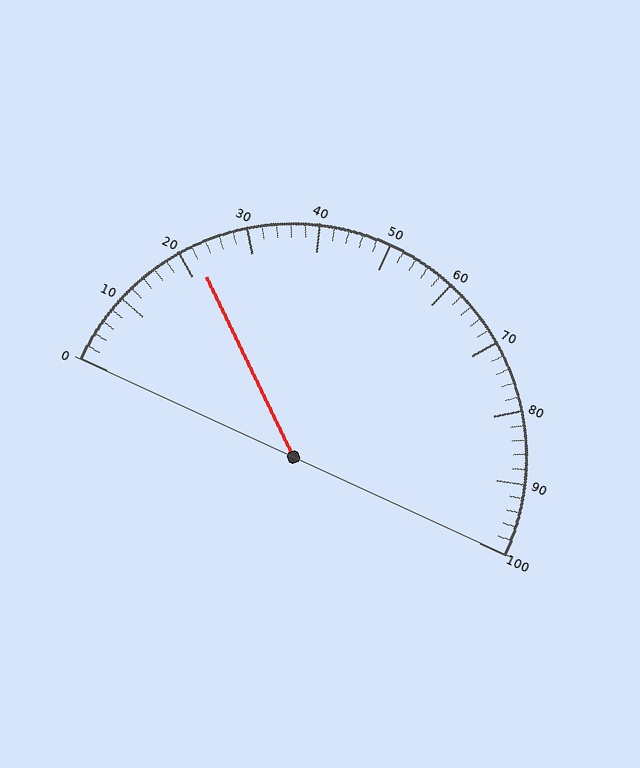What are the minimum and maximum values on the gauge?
The gauge ranges from 0 to 100.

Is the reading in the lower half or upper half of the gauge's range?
The reading is in the lower half of the range (0 to 100).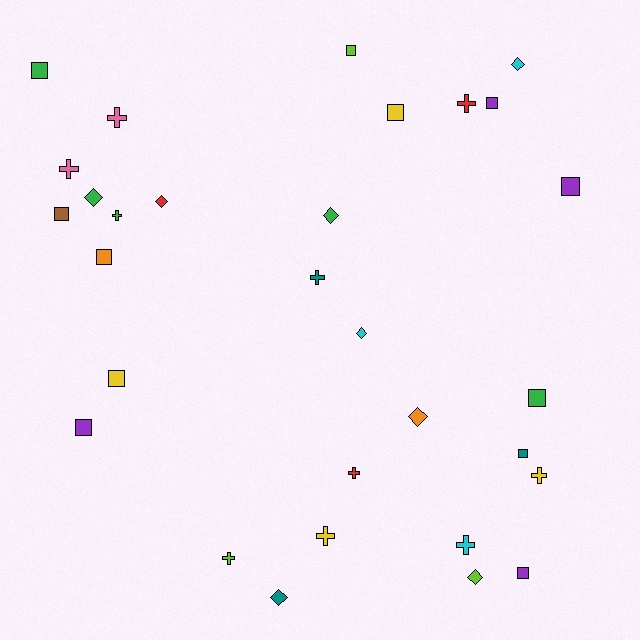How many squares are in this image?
There are 12 squares.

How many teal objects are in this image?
There are 3 teal objects.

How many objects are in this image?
There are 30 objects.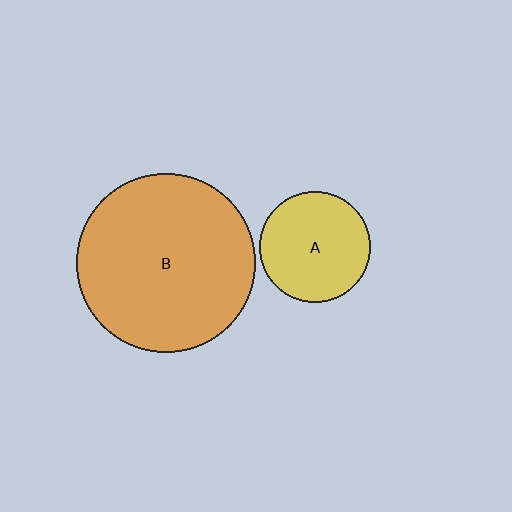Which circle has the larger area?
Circle B (orange).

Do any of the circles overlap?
No, none of the circles overlap.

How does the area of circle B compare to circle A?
Approximately 2.6 times.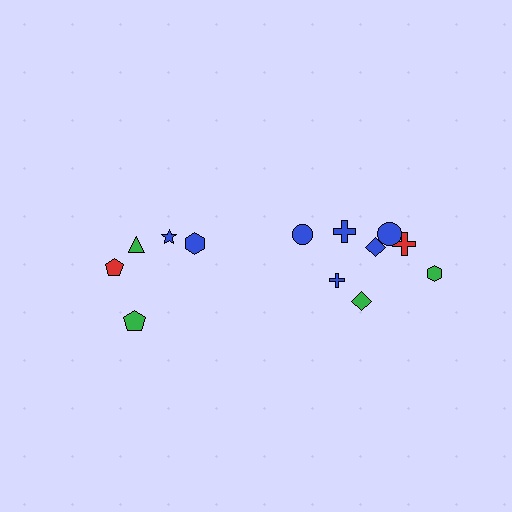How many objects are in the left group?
There are 5 objects.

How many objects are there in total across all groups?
There are 13 objects.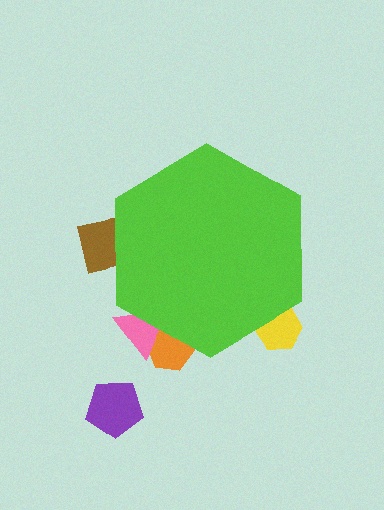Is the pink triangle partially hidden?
Yes, the pink triangle is partially hidden behind the lime hexagon.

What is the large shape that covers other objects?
A lime hexagon.